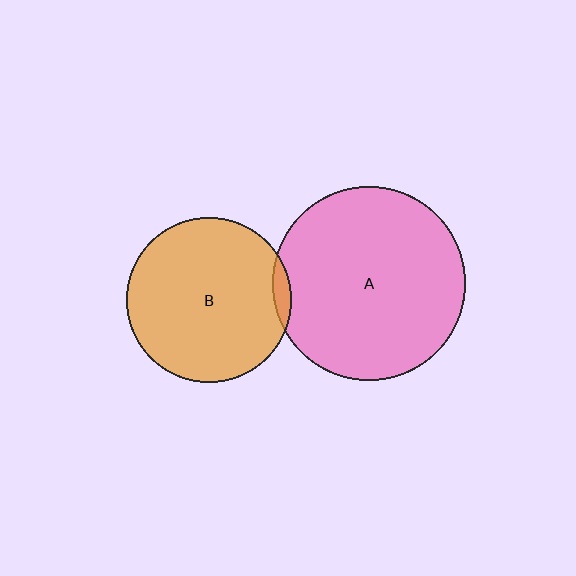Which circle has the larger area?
Circle A (pink).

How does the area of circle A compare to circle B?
Approximately 1.4 times.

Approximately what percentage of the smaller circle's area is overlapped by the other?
Approximately 5%.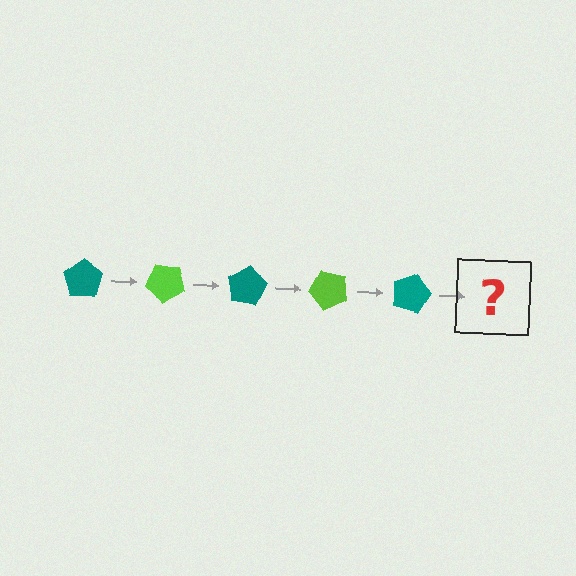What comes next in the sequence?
The next element should be a lime pentagon, rotated 200 degrees from the start.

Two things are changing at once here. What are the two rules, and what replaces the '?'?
The two rules are that it rotates 40 degrees each step and the color cycles through teal and lime. The '?' should be a lime pentagon, rotated 200 degrees from the start.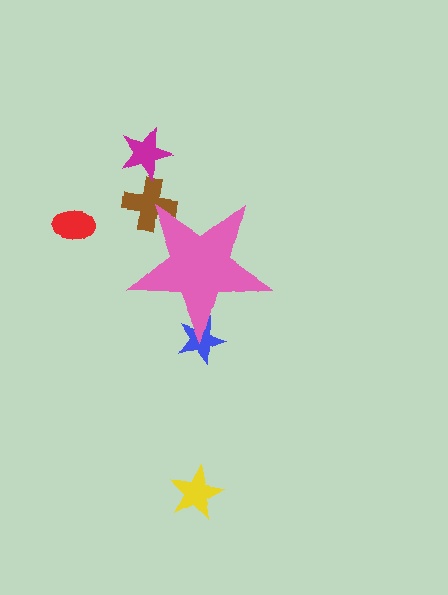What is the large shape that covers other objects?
A pink star.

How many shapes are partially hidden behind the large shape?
2 shapes are partially hidden.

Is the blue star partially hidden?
Yes, the blue star is partially hidden behind the pink star.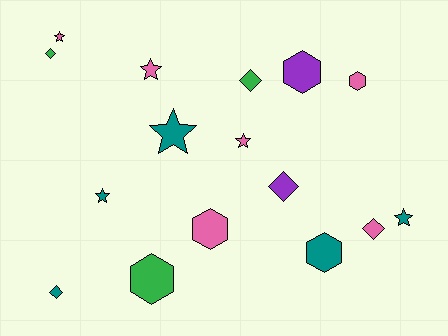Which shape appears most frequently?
Star, with 6 objects.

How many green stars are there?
There are no green stars.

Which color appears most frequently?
Pink, with 6 objects.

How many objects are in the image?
There are 16 objects.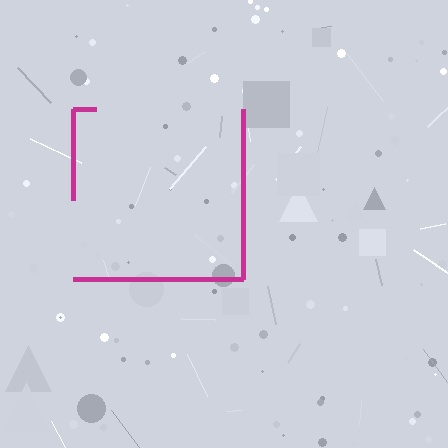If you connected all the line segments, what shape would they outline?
They would outline a square.